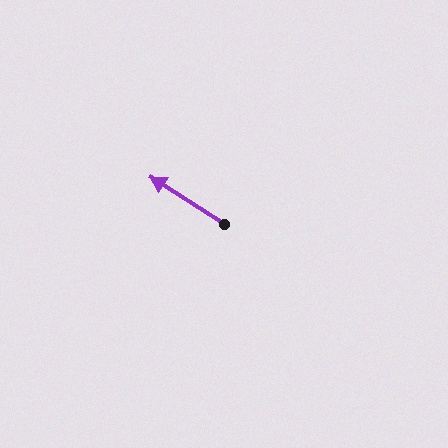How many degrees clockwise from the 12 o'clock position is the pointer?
Approximately 303 degrees.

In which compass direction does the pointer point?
Northwest.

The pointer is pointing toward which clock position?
Roughly 10 o'clock.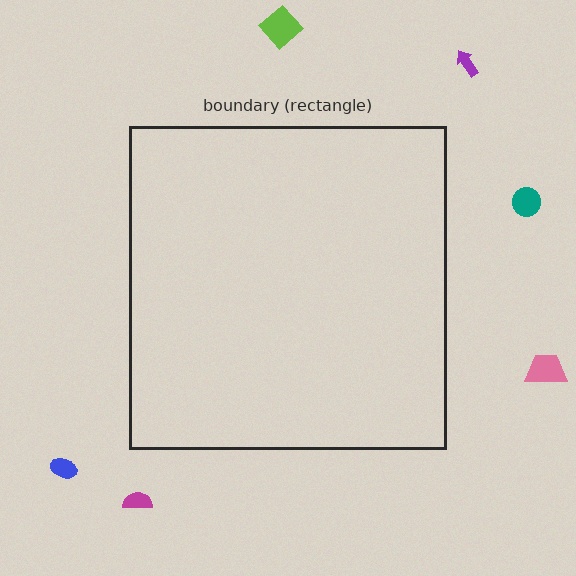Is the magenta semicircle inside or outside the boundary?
Outside.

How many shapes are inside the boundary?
0 inside, 6 outside.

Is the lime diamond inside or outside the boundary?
Outside.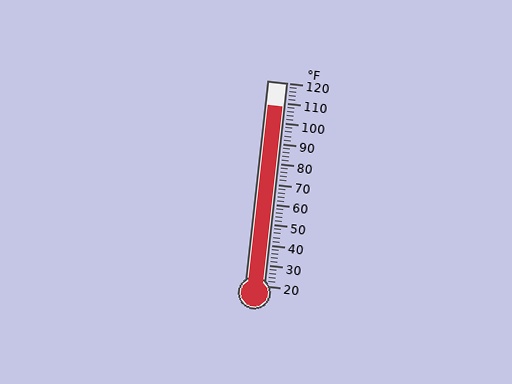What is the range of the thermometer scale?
The thermometer scale ranges from 20°F to 120°F.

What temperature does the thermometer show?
The thermometer shows approximately 108°F.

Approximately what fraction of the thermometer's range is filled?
The thermometer is filled to approximately 90% of its range.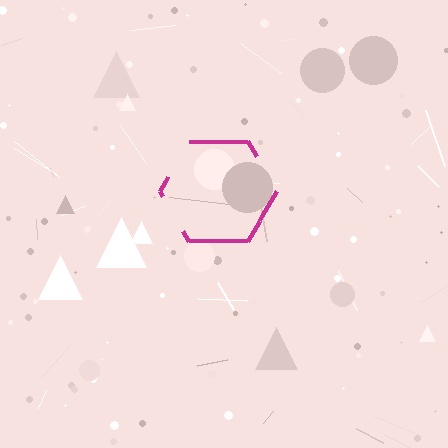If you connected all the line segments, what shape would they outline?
They would outline a hexagon.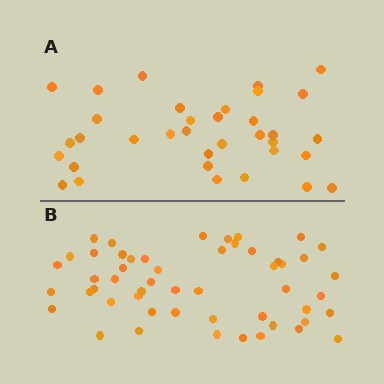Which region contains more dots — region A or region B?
Region B (the bottom region) has more dots.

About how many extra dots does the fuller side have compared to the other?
Region B has approximately 15 more dots than region A.